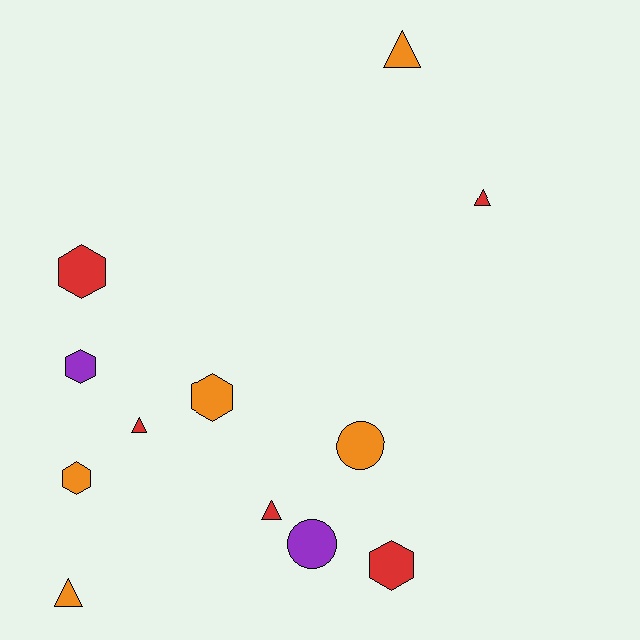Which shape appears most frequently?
Triangle, with 5 objects.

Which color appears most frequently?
Orange, with 5 objects.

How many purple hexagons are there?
There is 1 purple hexagon.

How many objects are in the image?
There are 12 objects.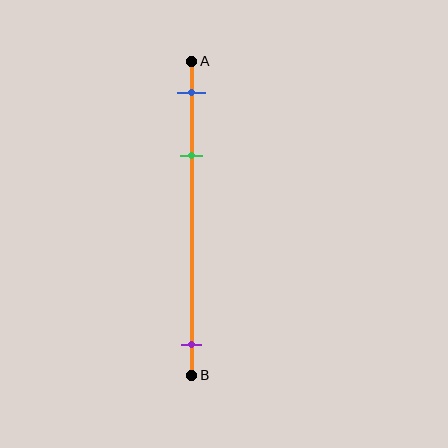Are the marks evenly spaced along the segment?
No, the marks are not evenly spaced.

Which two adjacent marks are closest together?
The blue and green marks are the closest adjacent pair.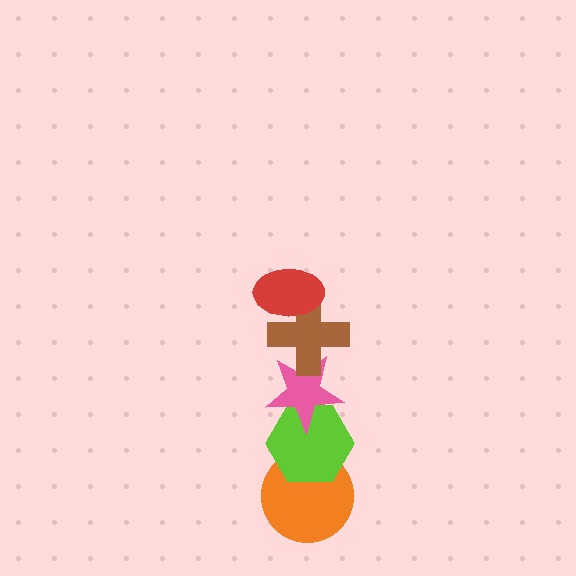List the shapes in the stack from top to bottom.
From top to bottom: the red ellipse, the brown cross, the pink star, the lime hexagon, the orange circle.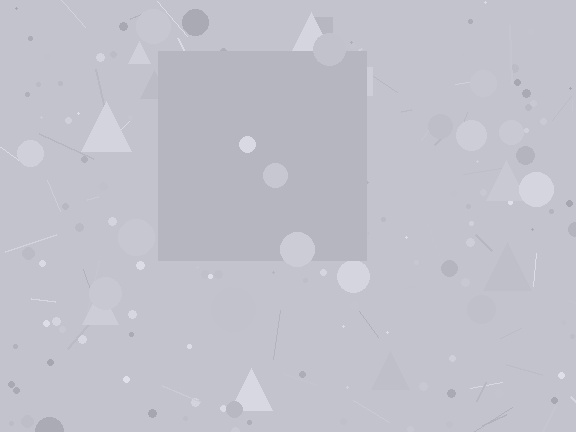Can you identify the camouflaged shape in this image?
The camouflaged shape is a square.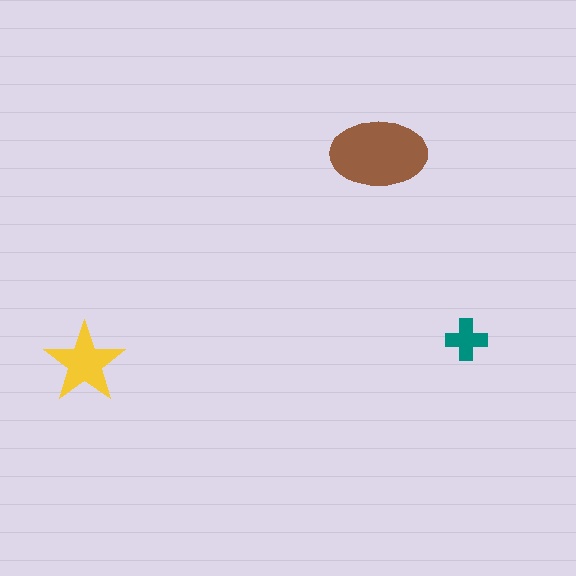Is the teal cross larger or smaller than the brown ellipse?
Smaller.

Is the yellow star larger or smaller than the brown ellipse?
Smaller.